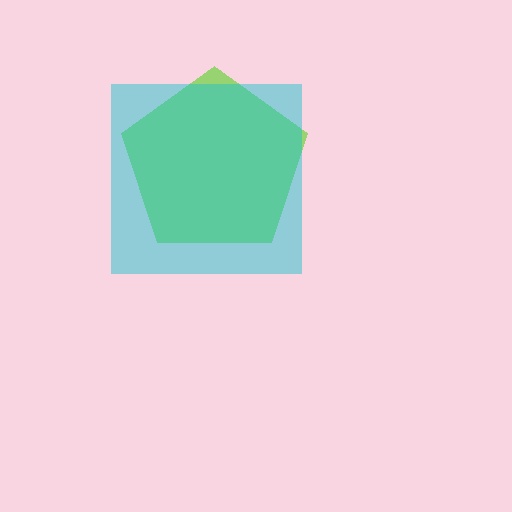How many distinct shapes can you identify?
There are 2 distinct shapes: a lime pentagon, a cyan square.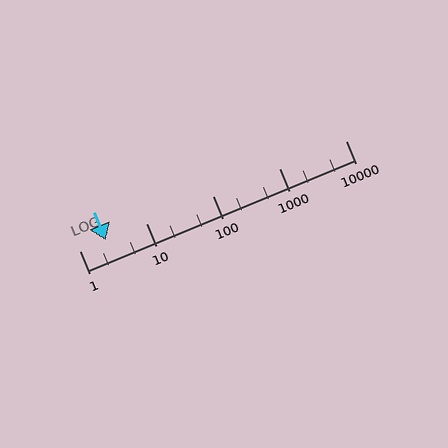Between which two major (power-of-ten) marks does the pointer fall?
The pointer is between 1 and 10.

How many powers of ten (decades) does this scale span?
The scale spans 4 decades, from 1 to 10000.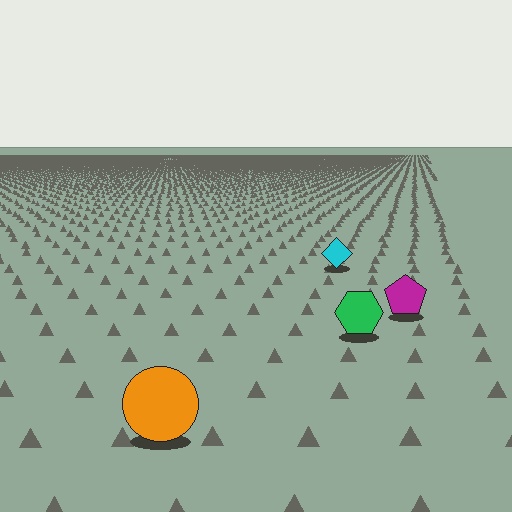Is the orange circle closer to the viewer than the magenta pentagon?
Yes. The orange circle is closer — you can tell from the texture gradient: the ground texture is coarser near it.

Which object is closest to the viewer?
The orange circle is closest. The texture marks near it are larger and more spread out.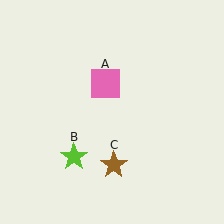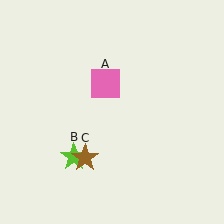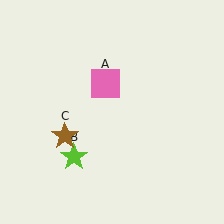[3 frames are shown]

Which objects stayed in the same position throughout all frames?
Pink square (object A) and lime star (object B) remained stationary.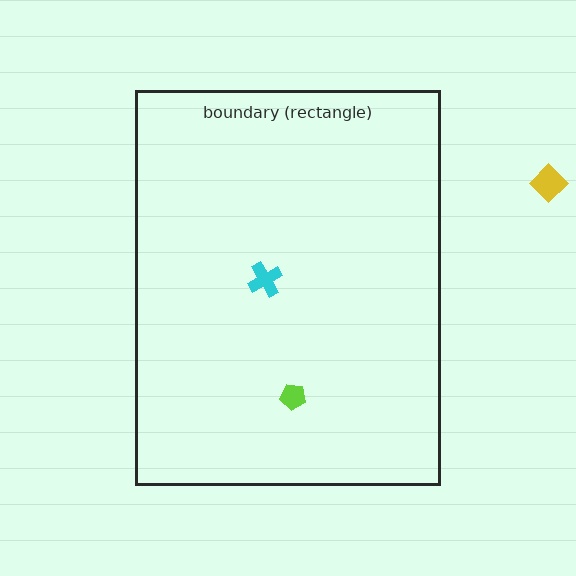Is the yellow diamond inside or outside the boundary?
Outside.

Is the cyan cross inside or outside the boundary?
Inside.